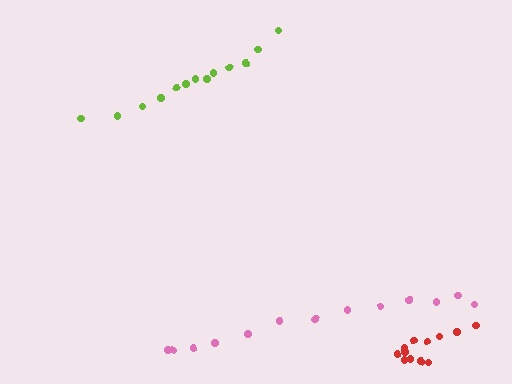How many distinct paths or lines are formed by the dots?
There are 3 distinct paths.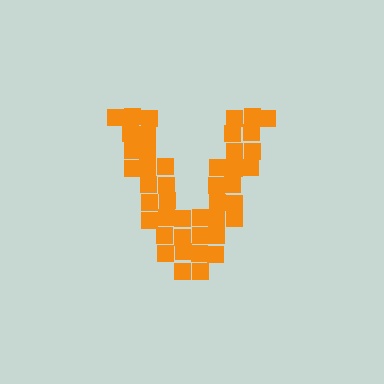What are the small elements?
The small elements are squares.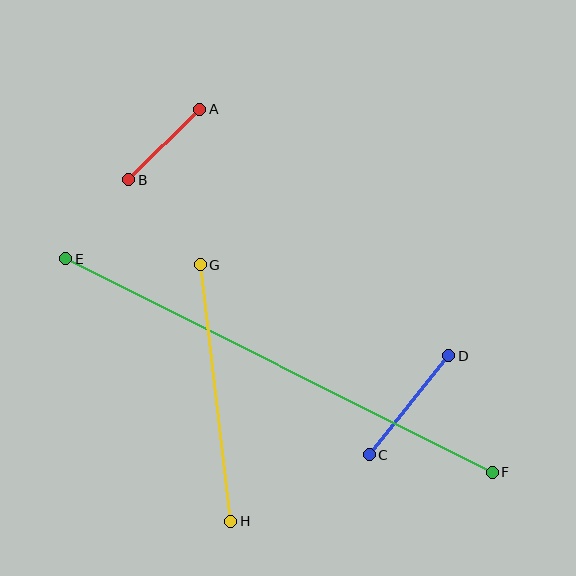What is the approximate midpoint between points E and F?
The midpoint is at approximately (279, 366) pixels.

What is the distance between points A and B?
The distance is approximately 100 pixels.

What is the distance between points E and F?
The distance is approximately 477 pixels.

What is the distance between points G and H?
The distance is approximately 258 pixels.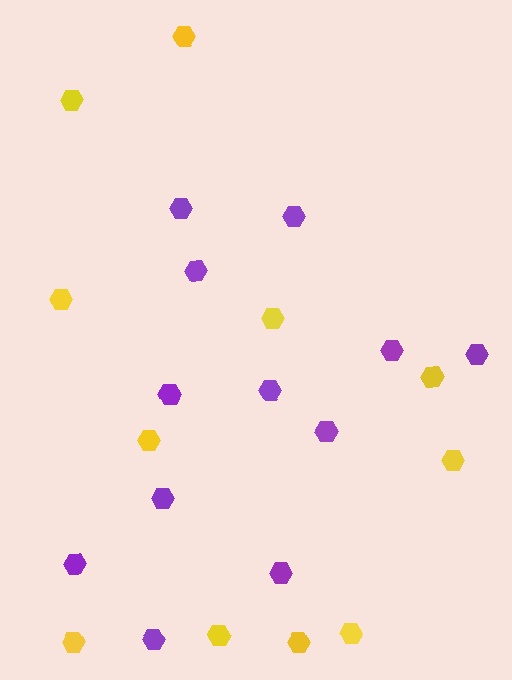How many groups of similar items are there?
There are 2 groups: one group of yellow hexagons (11) and one group of purple hexagons (12).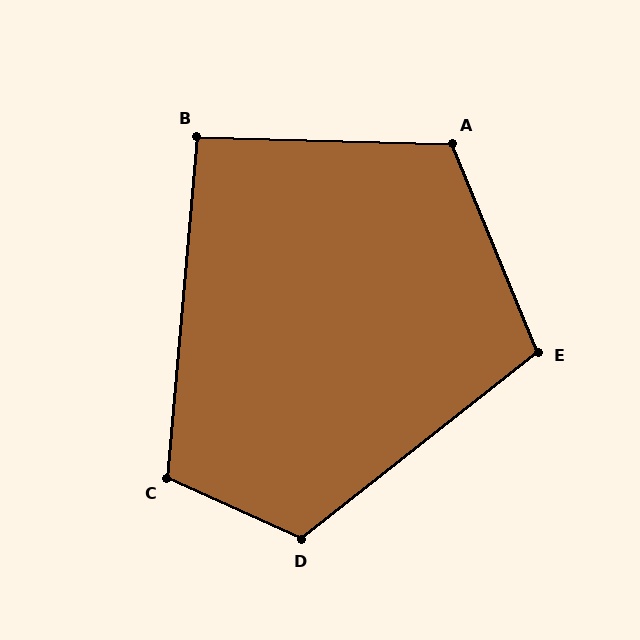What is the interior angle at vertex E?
Approximately 106 degrees (obtuse).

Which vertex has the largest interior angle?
D, at approximately 117 degrees.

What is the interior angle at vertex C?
Approximately 109 degrees (obtuse).